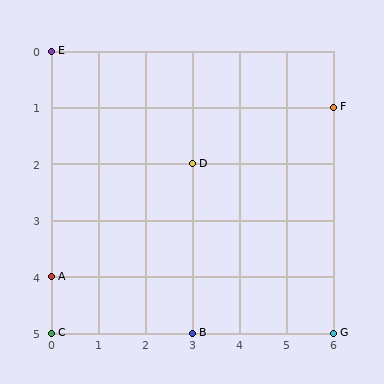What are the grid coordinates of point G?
Point G is at grid coordinates (6, 5).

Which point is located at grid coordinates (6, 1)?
Point F is at (6, 1).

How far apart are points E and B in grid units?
Points E and B are 3 columns and 5 rows apart (about 5.8 grid units diagonally).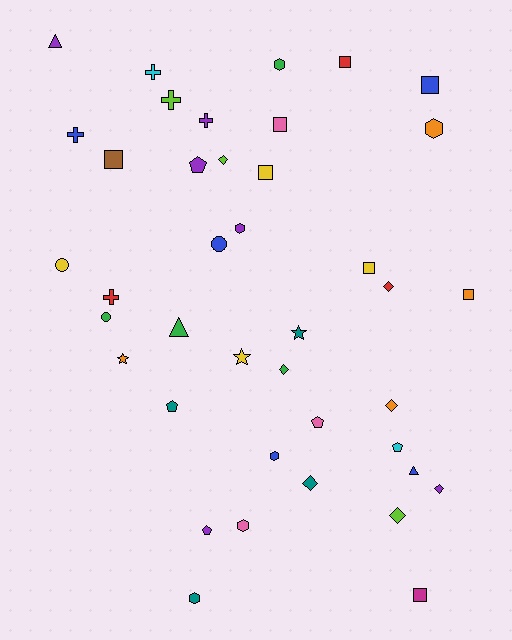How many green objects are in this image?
There are 4 green objects.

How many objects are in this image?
There are 40 objects.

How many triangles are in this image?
There are 3 triangles.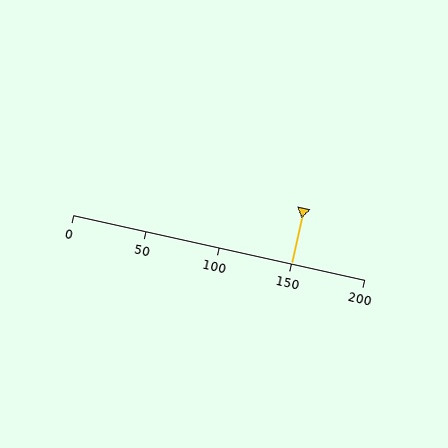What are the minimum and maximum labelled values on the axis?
The axis runs from 0 to 200.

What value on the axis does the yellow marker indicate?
The marker indicates approximately 150.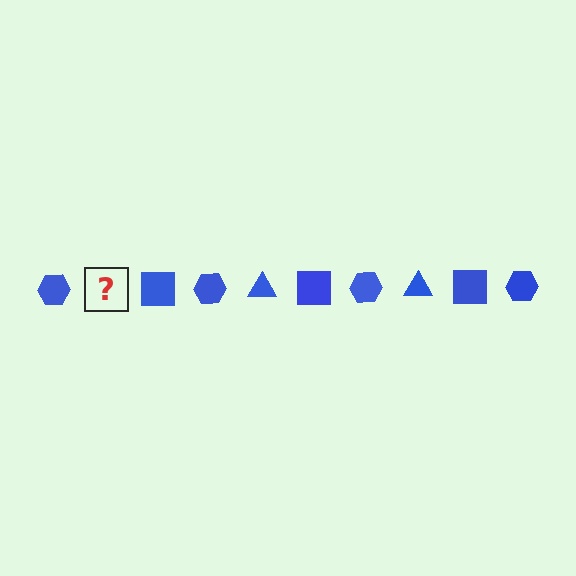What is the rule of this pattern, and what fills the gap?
The rule is that the pattern cycles through hexagon, triangle, square shapes in blue. The gap should be filled with a blue triangle.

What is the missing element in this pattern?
The missing element is a blue triangle.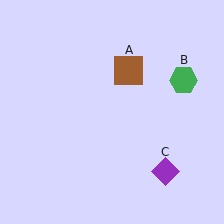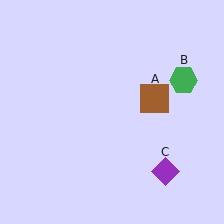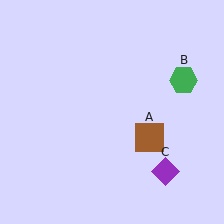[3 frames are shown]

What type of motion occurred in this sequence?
The brown square (object A) rotated clockwise around the center of the scene.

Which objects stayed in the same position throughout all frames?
Green hexagon (object B) and purple diamond (object C) remained stationary.